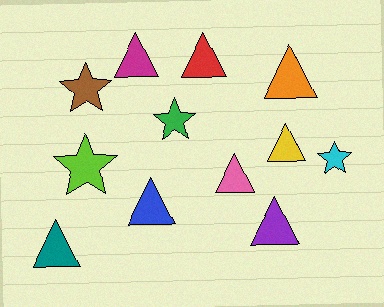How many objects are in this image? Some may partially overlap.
There are 12 objects.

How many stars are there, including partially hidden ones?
There are 4 stars.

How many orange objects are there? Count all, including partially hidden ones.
There is 1 orange object.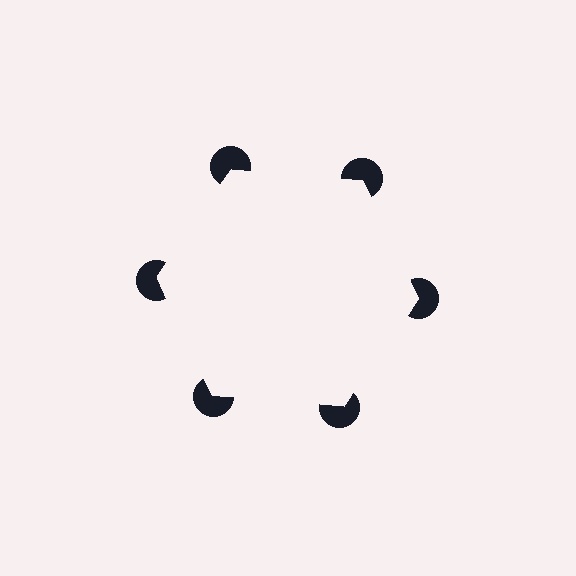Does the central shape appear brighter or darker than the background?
It typically appears slightly brighter than the background, even though no actual brightness change is drawn.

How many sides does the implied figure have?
6 sides.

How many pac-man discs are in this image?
There are 6 — one at each vertex of the illusory hexagon.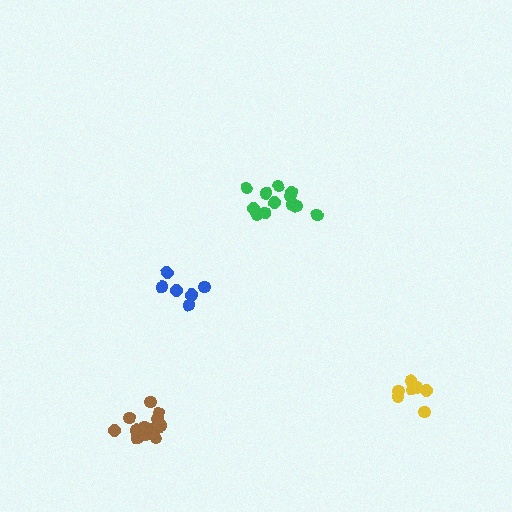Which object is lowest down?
The brown cluster is bottommost.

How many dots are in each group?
Group 1: 12 dots, Group 2: 12 dots, Group 3: 6 dots, Group 4: 7 dots (37 total).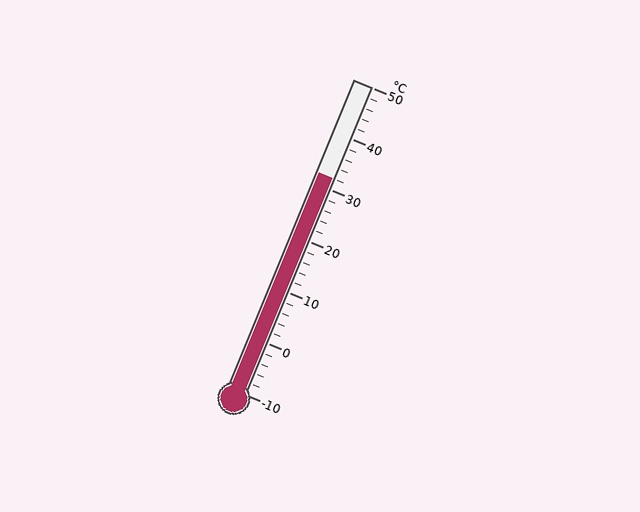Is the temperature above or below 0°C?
The temperature is above 0°C.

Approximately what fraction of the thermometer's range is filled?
The thermometer is filled to approximately 70% of its range.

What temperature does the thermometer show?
The thermometer shows approximately 32°C.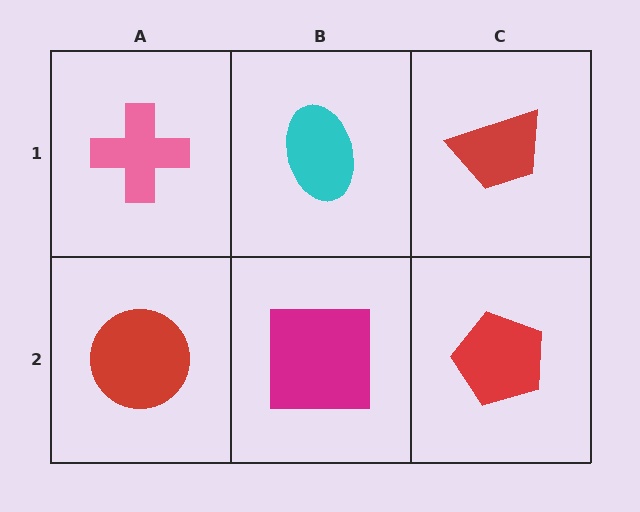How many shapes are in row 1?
3 shapes.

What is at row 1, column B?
A cyan ellipse.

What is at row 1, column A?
A pink cross.